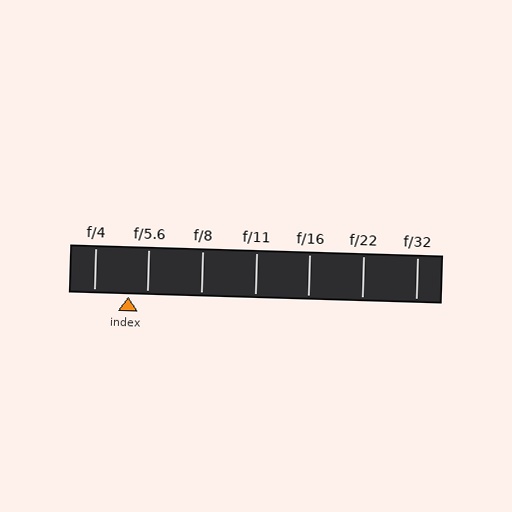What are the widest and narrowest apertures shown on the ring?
The widest aperture shown is f/4 and the narrowest is f/32.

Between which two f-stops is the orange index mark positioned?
The index mark is between f/4 and f/5.6.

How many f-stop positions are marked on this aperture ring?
There are 7 f-stop positions marked.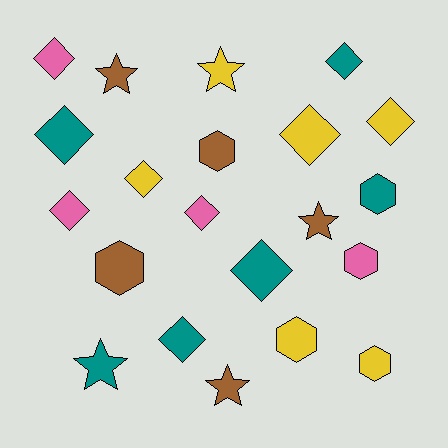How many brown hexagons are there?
There are 2 brown hexagons.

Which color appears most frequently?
Yellow, with 6 objects.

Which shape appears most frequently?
Diamond, with 10 objects.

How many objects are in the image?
There are 21 objects.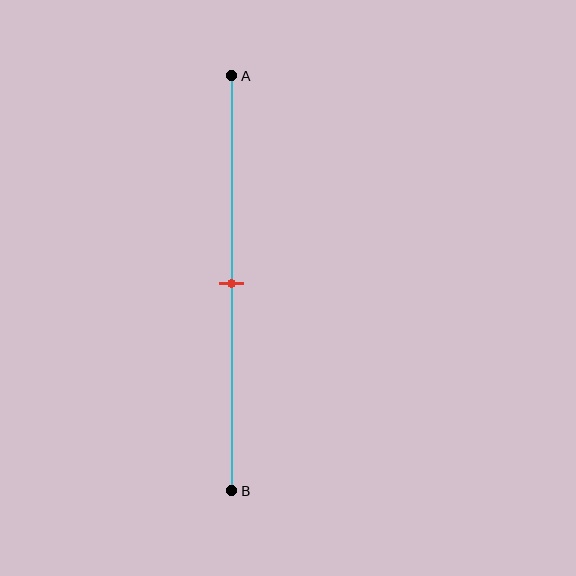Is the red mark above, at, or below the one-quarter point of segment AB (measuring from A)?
The red mark is below the one-quarter point of segment AB.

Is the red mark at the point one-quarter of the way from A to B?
No, the mark is at about 50% from A, not at the 25% one-quarter point.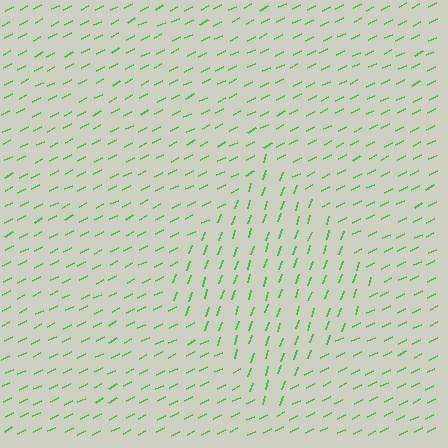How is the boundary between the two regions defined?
The boundary is defined purely by a change in line orientation (approximately 45 degrees difference). All lines are the same color and thickness.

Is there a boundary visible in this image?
Yes, there is a texture boundary formed by a change in line orientation.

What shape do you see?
I see a diamond.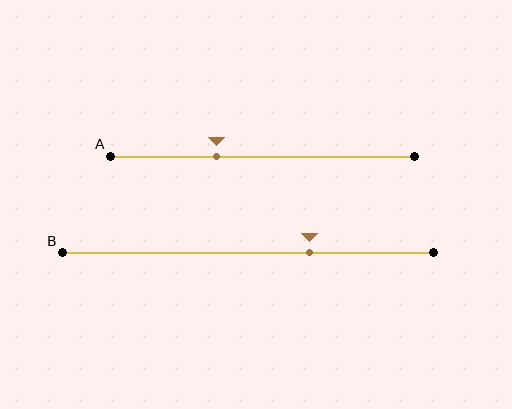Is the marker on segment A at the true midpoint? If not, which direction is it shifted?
No, the marker on segment A is shifted to the left by about 15% of the segment length.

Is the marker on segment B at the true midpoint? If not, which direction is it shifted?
No, the marker on segment B is shifted to the right by about 17% of the segment length.